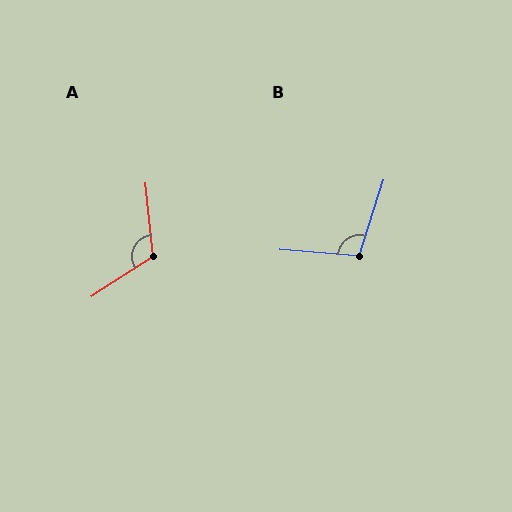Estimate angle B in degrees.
Approximately 103 degrees.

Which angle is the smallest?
B, at approximately 103 degrees.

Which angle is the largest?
A, at approximately 117 degrees.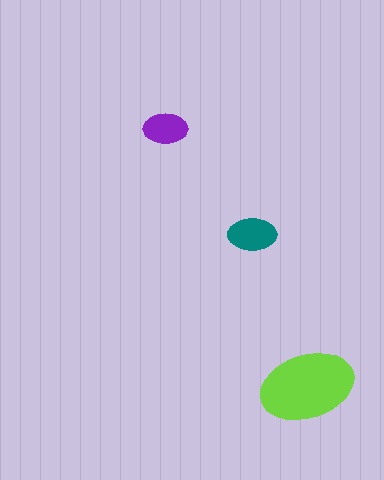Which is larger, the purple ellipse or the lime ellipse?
The lime one.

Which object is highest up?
The purple ellipse is topmost.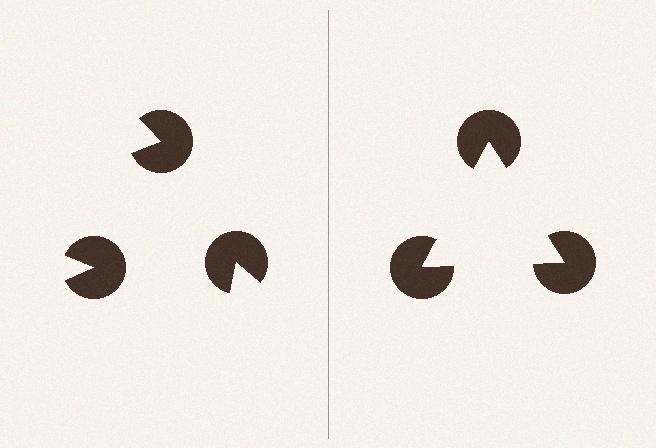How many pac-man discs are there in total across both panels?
6 — 3 on each side.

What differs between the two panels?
The pac-man discs are positioned identically on both sides; only the wedge orientations differ. On the right they align to a triangle; on the left they are misaligned.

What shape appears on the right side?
An illusory triangle.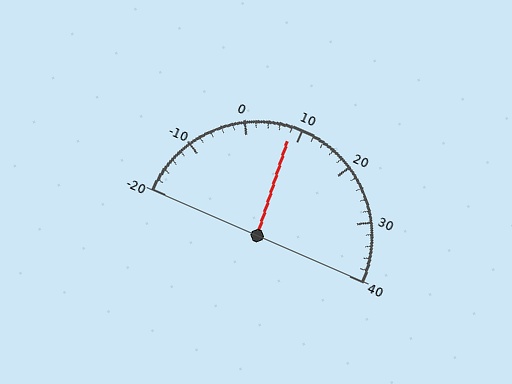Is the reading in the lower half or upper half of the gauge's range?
The reading is in the lower half of the range (-20 to 40).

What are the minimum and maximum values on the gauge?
The gauge ranges from -20 to 40.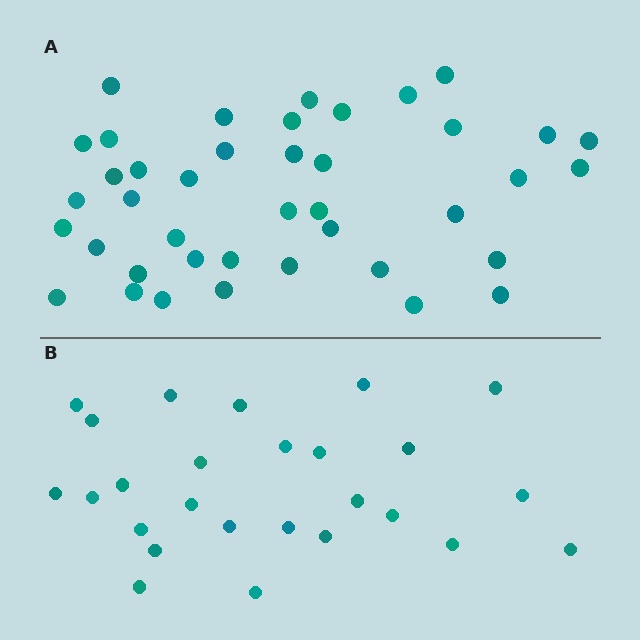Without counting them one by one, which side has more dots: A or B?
Region A (the top region) has more dots.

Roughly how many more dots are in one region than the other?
Region A has approximately 15 more dots than region B.